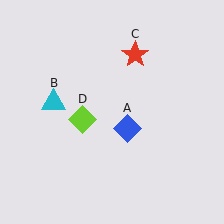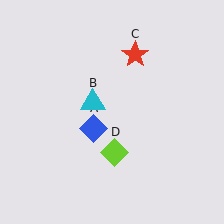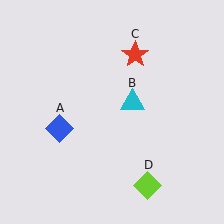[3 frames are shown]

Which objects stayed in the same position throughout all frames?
Red star (object C) remained stationary.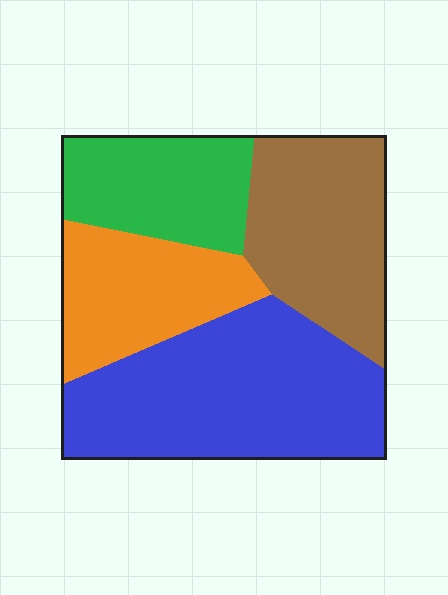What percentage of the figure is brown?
Brown takes up between a sixth and a third of the figure.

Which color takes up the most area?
Blue, at roughly 40%.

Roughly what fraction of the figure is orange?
Orange takes up between a sixth and a third of the figure.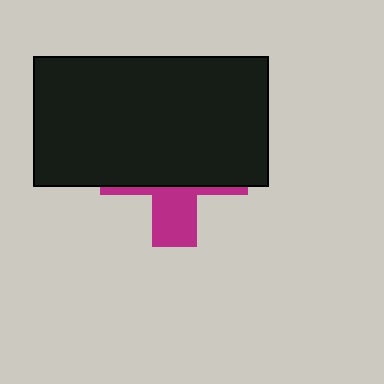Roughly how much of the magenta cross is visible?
A small part of it is visible (roughly 31%).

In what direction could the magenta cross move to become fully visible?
The magenta cross could move down. That would shift it out from behind the black rectangle entirely.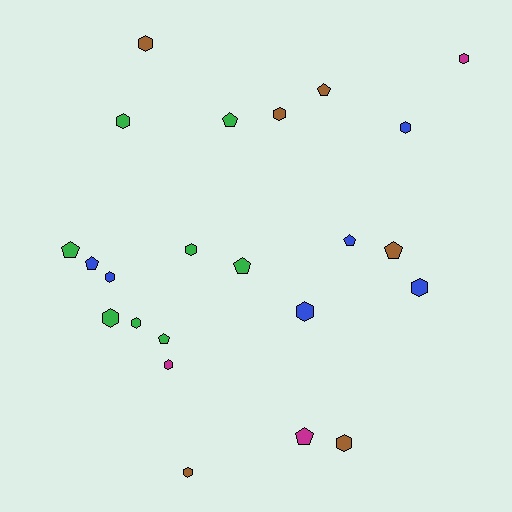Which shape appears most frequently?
Hexagon, with 14 objects.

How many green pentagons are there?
There are 4 green pentagons.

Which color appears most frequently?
Green, with 8 objects.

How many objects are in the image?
There are 23 objects.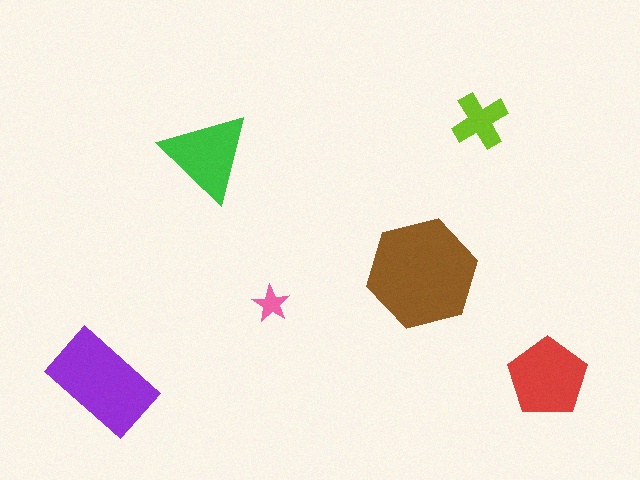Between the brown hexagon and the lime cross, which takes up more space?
The brown hexagon.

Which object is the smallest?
The pink star.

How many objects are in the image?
There are 6 objects in the image.